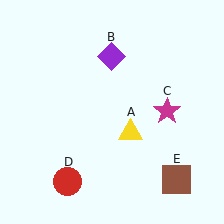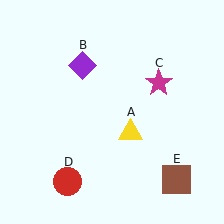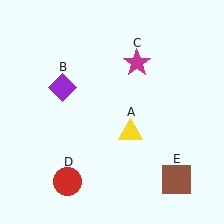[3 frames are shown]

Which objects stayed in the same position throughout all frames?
Yellow triangle (object A) and red circle (object D) and brown square (object E) remained stationary.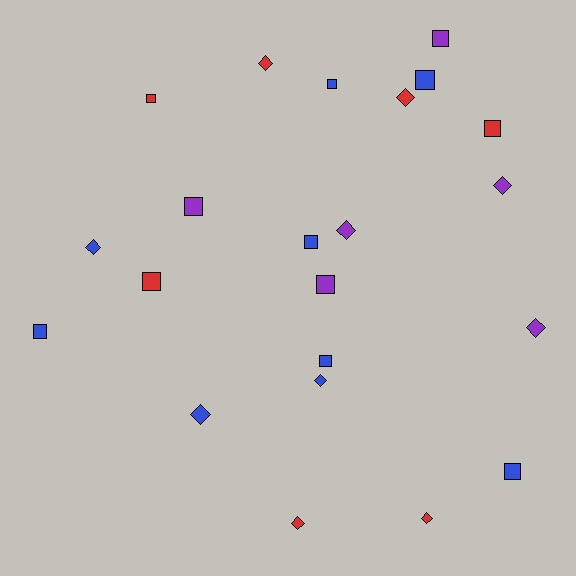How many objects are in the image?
There are 22 objects.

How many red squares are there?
There are 3 red squares.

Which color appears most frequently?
Blue, with 9 objects.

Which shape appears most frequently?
Square, with 12 objects.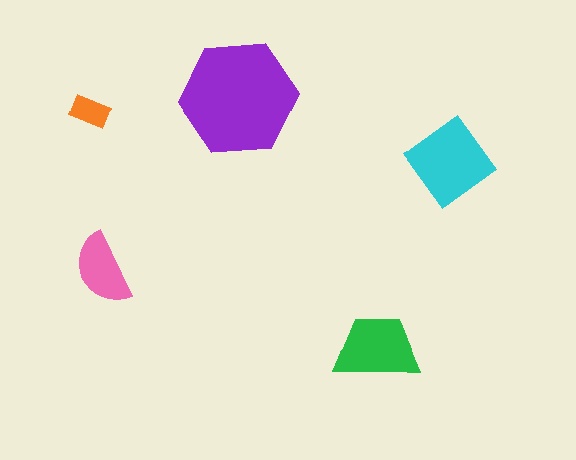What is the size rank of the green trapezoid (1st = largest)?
3rd.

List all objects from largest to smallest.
The purple hexagon, the cyan diamond, the green trapezoid, the pink semicircle, the orange rectangle.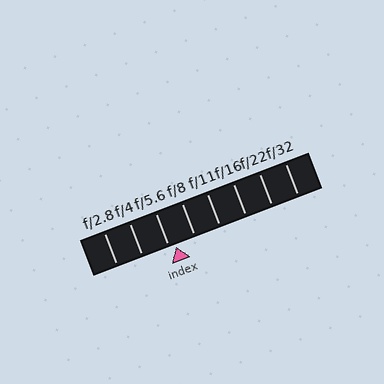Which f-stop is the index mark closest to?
The index mark is closest to f/5.6.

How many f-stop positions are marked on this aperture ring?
There are 8 f-stop positions marked.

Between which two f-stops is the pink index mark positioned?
The index mark is between f/5.6 and f/8.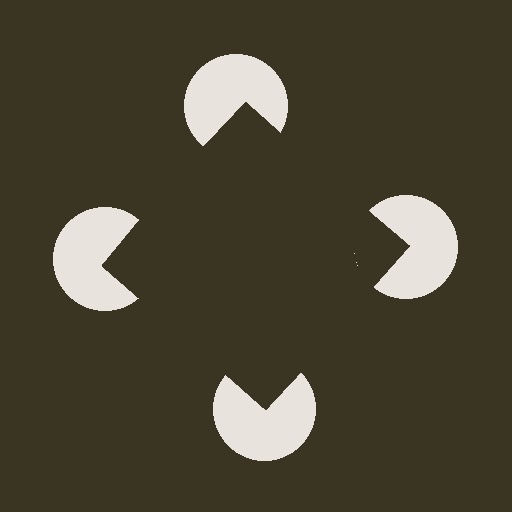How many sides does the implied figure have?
4 sides.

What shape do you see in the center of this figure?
An illusory square — its edges are inferred from the aligned wedge cuts in the pac-man discs, not physically drawn.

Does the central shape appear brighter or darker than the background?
It typically appears slightly darker than the background, even though no actual brightness change is drawn.